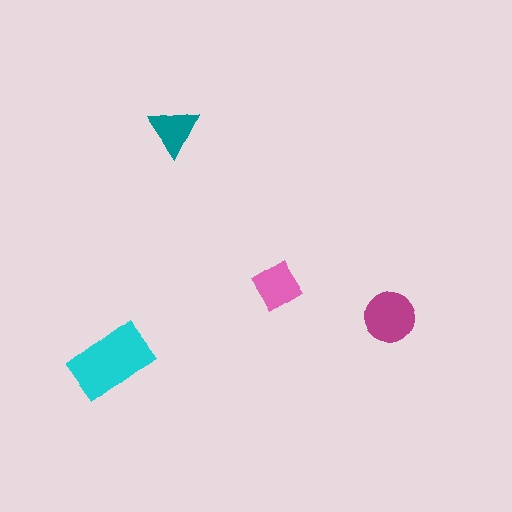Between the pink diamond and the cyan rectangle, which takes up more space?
The cyan rectangle.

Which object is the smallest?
The teal triangle.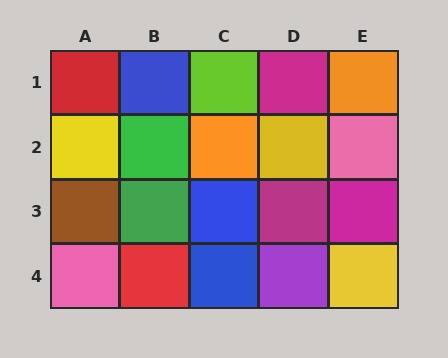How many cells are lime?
1 cell is lime.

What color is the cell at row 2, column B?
Green.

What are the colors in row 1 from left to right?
Red, blue, lime, magenta, orange.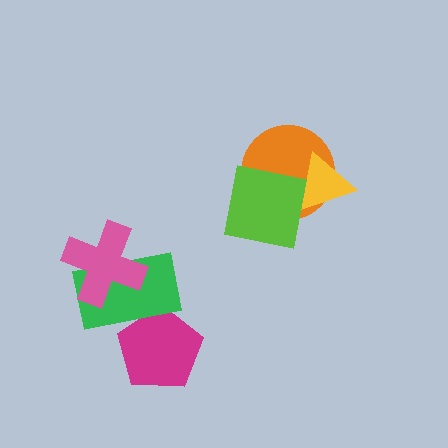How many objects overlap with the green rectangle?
2 objects overlap with the green rectangle.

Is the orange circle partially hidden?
Yes, it is partially covered by another shape.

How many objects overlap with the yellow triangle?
1 object overlaps with the yellow triangle.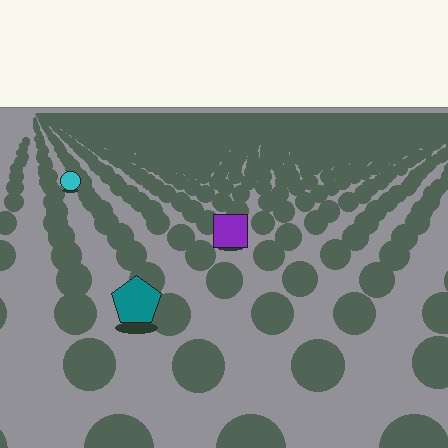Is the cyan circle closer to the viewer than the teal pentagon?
No. The teal pentagon is closer — you can tell from the texture gradient: the ground texture is coarser near it.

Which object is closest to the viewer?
The teal pentagon is closest. The texture marks near it are larger and more spread out.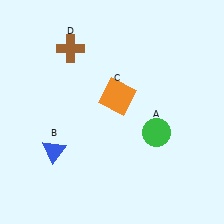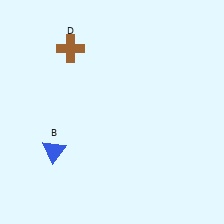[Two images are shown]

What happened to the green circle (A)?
The green circle (A) was removed in Image 2. It was in the bottom-right area of Image 1.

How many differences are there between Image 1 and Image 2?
There are 2 differences between the two images.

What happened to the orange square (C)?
The orange square (C) was removed in Image 2. It was in the top-right area of Image 1.